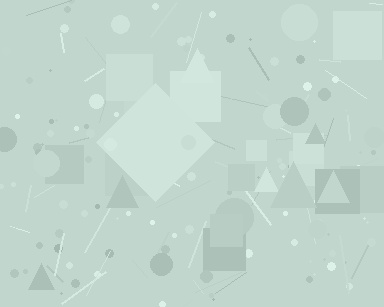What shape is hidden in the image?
A diamond is hidden in the image.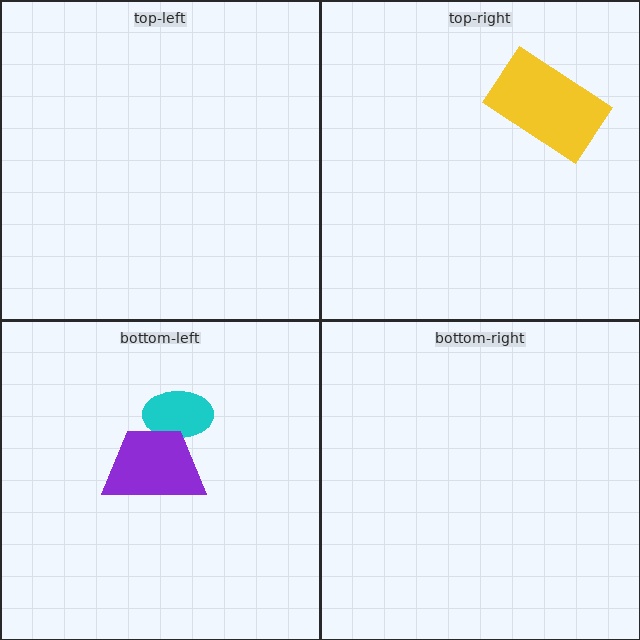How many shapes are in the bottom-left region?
2.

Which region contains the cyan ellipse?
The bottom-left region.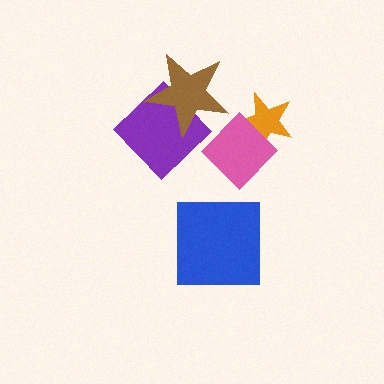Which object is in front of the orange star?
The pink diamond is in front of the orange star.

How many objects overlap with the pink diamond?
1 object overlaps with the pink diamond.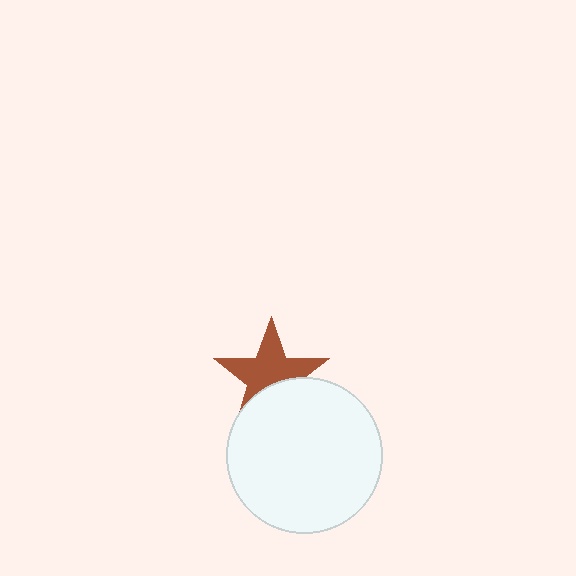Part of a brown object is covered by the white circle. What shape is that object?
It is a star.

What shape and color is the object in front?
The object in front is a white circle.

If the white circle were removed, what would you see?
You would see the complete brown star.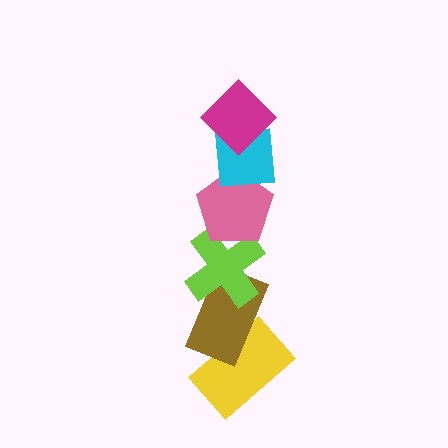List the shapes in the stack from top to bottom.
From top to bottom: the magenta diamond, the cyan square, the pink pentagon, the lime cross, the brown rectangle, the yellow rectangle.